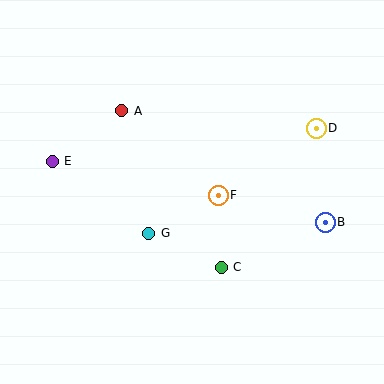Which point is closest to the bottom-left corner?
Point G is closest to the bottom-left corner.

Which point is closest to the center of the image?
Point F at (218, 195) is closest to the center.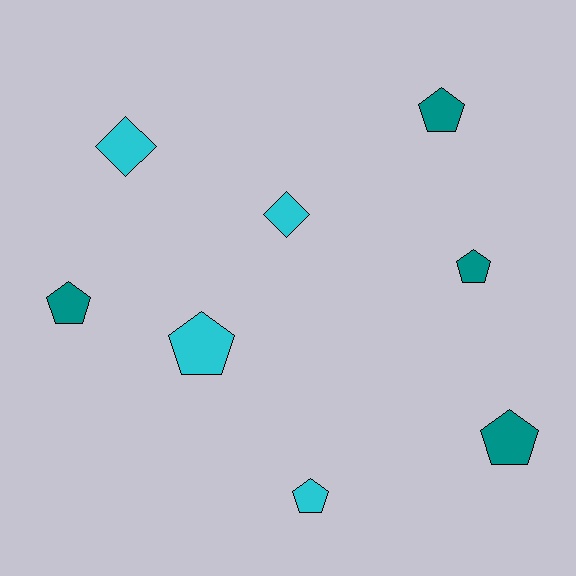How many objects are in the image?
There are 8 objects.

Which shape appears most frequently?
Pentagon, with 6 objects.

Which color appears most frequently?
Teal, with 4 objects.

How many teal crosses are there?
There are no teal crosses.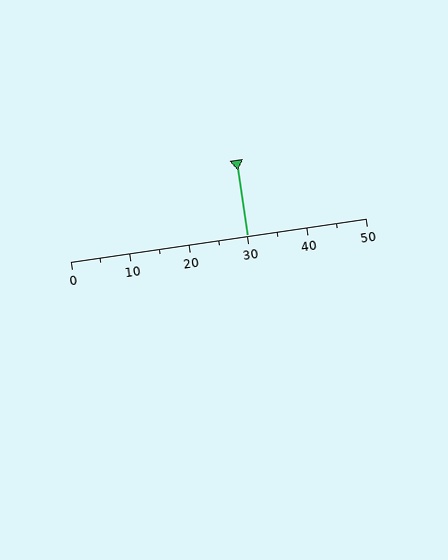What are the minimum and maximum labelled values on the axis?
The axis runs from 0 to 50.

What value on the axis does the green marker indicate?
The marker indicates approximately 30.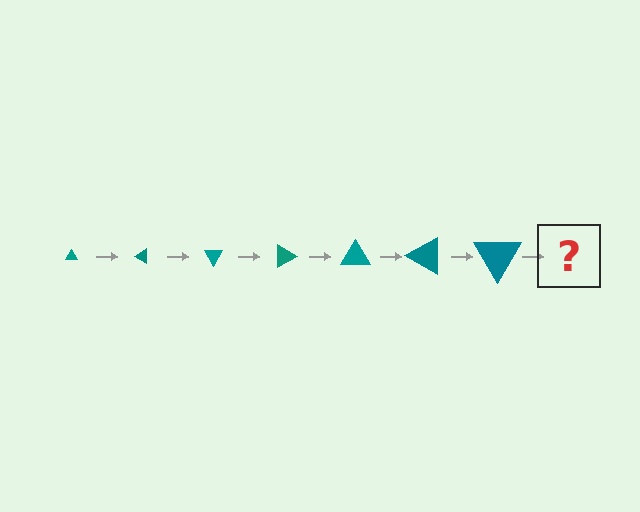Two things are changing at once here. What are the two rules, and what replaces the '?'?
The two rules are that the triangle grows larger each step and it rotates 30 degrees each step. The '?' should be a triangle, larger than the previous one and rotated 210 degrees from the start.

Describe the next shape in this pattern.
It should be a triangle, larger than the previous one and rotated 210 degrees from the start.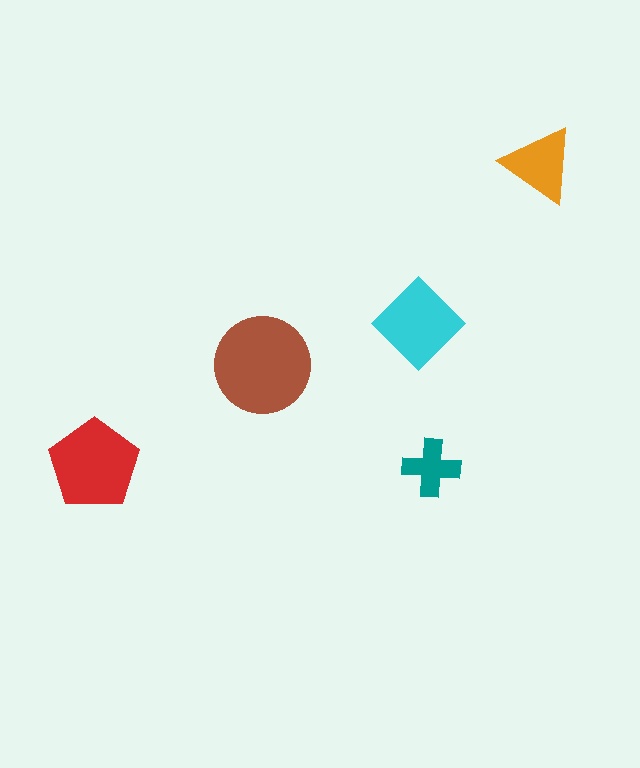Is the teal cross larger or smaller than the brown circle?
Smaller.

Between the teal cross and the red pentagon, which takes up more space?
The red pentagon.